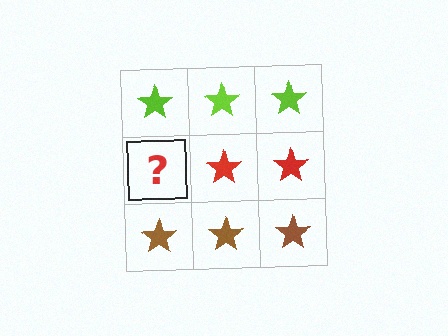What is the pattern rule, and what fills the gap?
The rule is that each row has a consistent color. The gap should be filled with a red star.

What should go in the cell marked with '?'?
The missing cell should contain a red star.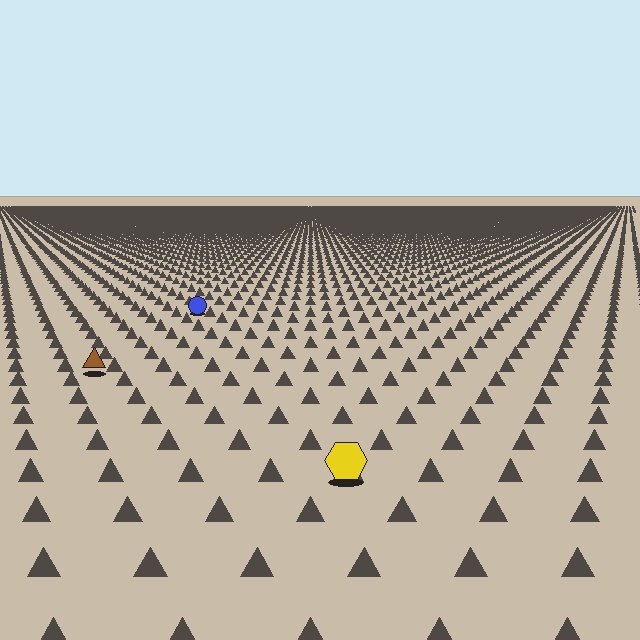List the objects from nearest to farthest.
From nearest to farthest: the yellow hexagon, the brown triangle, the blue circle.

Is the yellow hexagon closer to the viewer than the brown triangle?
Yes. The yellow hexagon is closer — you can tell from the texture gradient: the ground texture is coarser near it.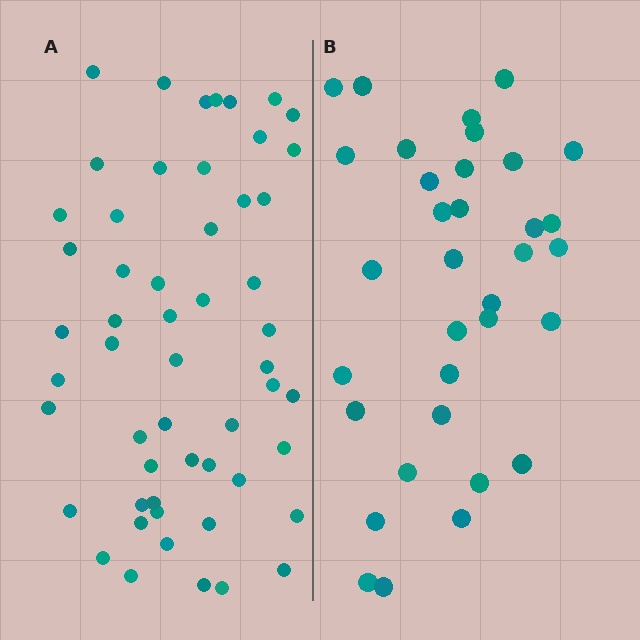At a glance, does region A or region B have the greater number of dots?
Region A (the left region) has more dots.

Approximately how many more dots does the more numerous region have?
Region A has approximately 20 more dots than region B.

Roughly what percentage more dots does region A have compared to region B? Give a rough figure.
About 60% more.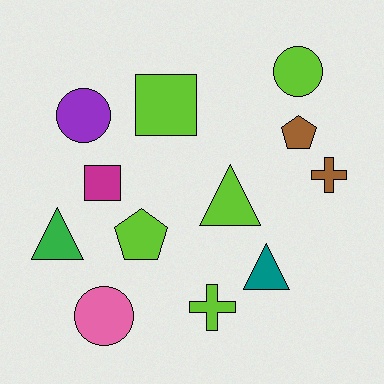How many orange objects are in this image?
There are no orange objects.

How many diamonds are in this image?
There are no diamonds.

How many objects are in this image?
There are 12 objects.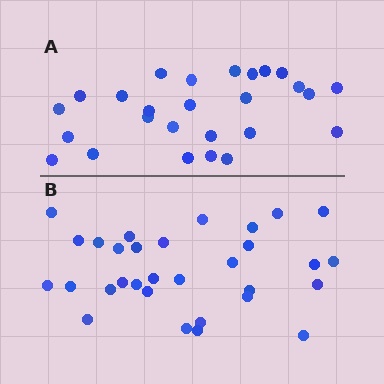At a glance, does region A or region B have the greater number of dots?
Region B (the bottom region) has more dots.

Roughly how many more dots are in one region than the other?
Region B has about 5 more dots than region A.